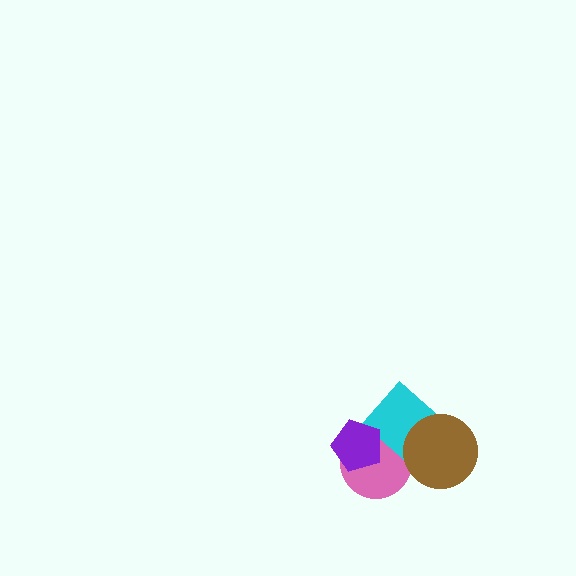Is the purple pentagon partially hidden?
No, no other shape covers it.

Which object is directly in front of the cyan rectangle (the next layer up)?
The brown circle is directly in front of the cyan rectangle.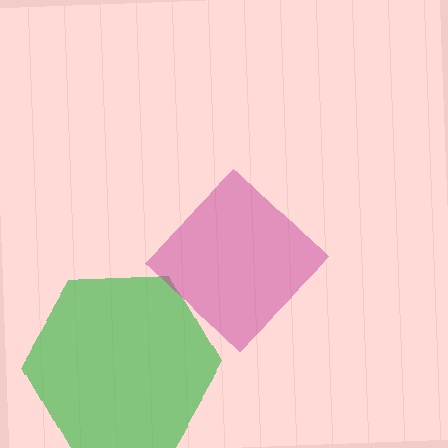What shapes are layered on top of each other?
The layered shapes are: a green hexagon, a magenta diamond.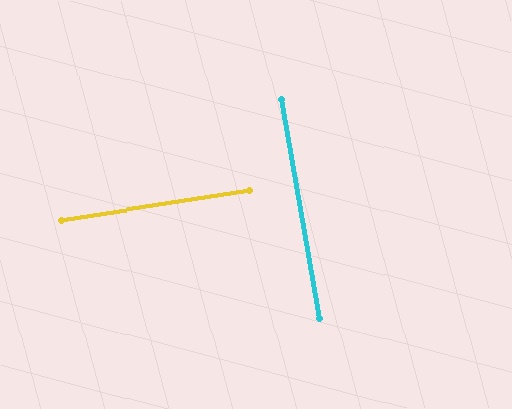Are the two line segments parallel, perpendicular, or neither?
Perpendicular — they meet at approximately 89°.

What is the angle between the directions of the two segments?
Approximately 89 degrees.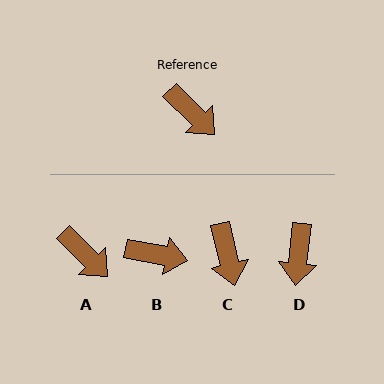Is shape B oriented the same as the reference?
No, it is off by about 34 degrees.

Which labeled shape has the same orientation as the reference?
A.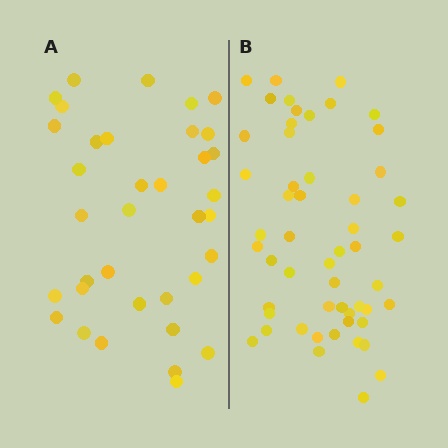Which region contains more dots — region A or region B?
Region B (the right region) has more dots.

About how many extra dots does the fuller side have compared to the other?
Region B has approximately 15 more dots than region A.